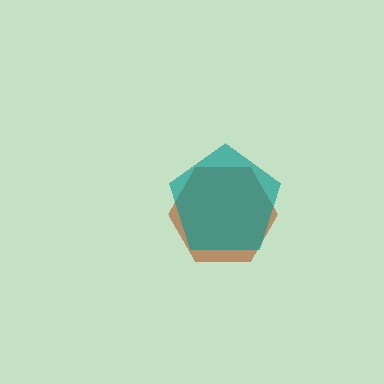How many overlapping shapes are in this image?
There are 2 overlapping shapes in the image.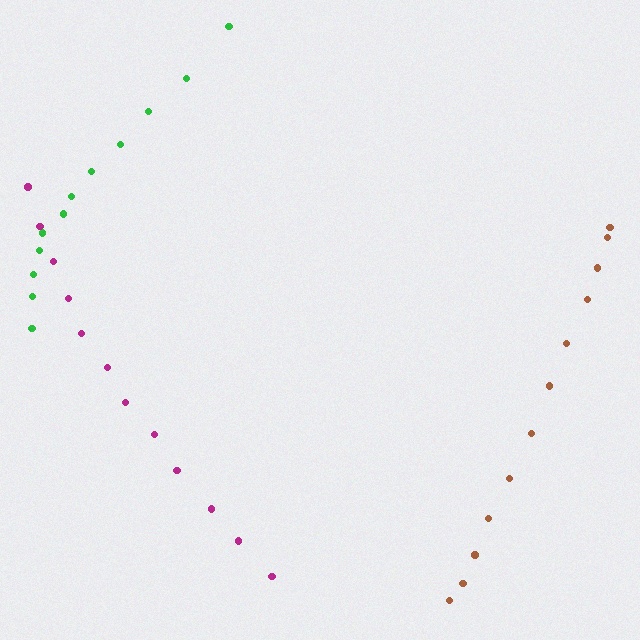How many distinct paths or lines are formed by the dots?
There are 3 distinct paths.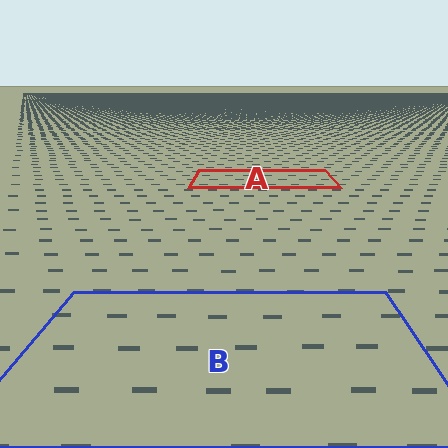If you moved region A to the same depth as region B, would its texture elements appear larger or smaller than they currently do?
They would appear larger. At a closer depth, the same texture elements are projected at a bigger on-screen size.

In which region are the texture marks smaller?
The texture marks are smaller in region A, because it is farther away.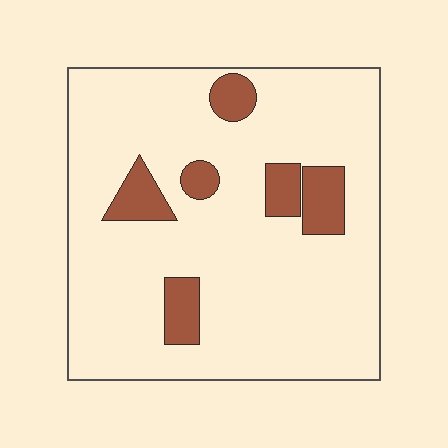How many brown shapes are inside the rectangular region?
6.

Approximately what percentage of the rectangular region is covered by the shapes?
Approximately 15%.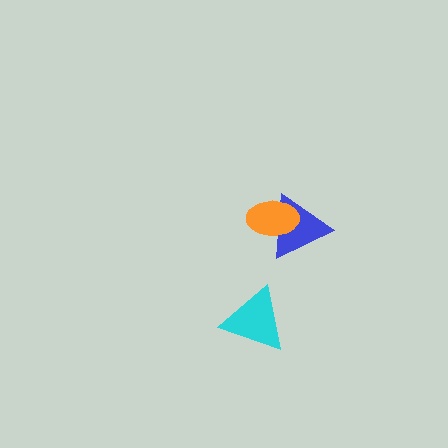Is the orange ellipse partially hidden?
No, no other shape covers it.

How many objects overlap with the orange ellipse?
1 object overlaps with the orange ellipse.